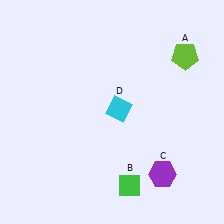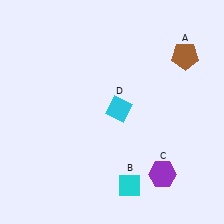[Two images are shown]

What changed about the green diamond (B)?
In Image 1, B is green. In Image 2, it changed to cyan.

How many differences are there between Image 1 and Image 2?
There are 2 differences between the two images.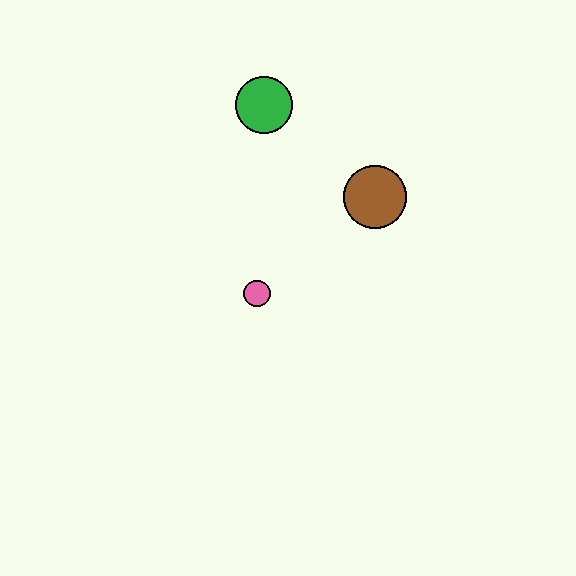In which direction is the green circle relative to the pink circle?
The green circle is above the pink circle.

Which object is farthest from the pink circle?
The green circle is farthest from the pink circle.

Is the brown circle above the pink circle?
Yes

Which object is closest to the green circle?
The brown circle is closest to the green circle.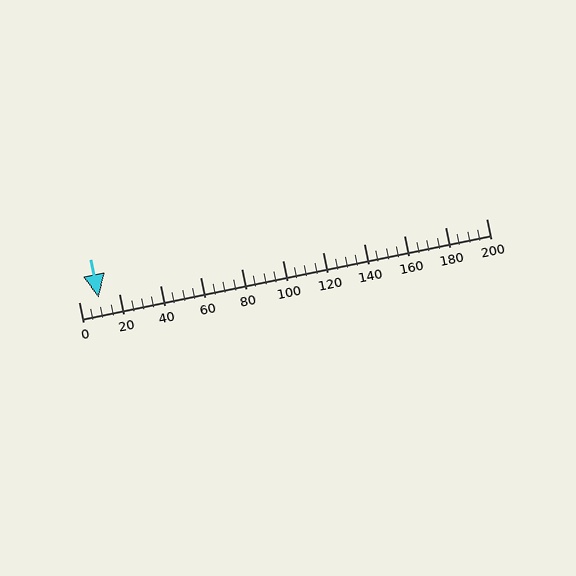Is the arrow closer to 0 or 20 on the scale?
The arrow is closer to 20.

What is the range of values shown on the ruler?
The ruler shows values from 0 to 200.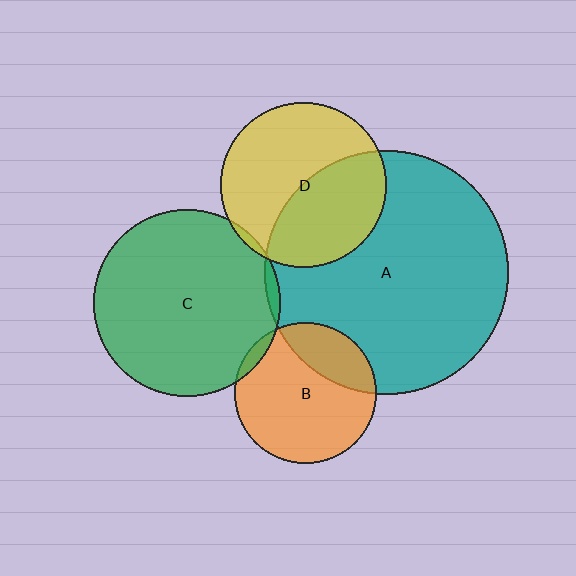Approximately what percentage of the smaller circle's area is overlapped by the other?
Approximately 5%.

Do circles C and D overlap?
Yes.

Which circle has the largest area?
Circle A (teal).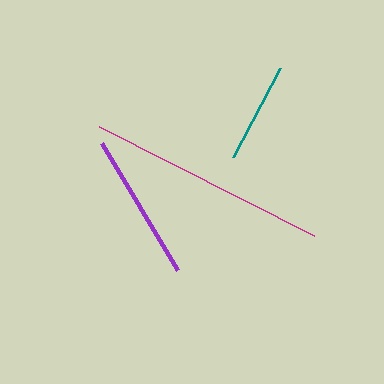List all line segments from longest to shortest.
From longest to shortest: magenta, purple, teal.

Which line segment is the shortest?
The teal line is the shortest at approximately 101 pixels.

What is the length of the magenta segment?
The magenta segment is approximately 242 pixels long.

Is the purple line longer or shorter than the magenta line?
The magenta line is longer than the purple line.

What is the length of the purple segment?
The purple segment is approximately 149 pixels long.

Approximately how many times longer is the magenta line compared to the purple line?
The magenta line is approximately 1.6 times the length of the purple line.